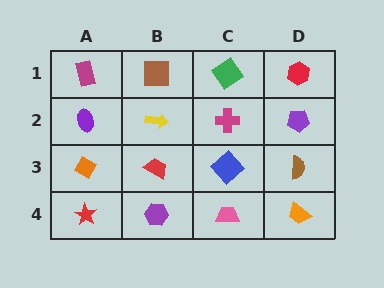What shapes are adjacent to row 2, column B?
A brown square (row 1, column B), a red trapezoid (row 3, column B), a purple ellipse (row 2, column A), a magenta cross (row 2, column C).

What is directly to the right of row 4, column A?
A purple hexagon.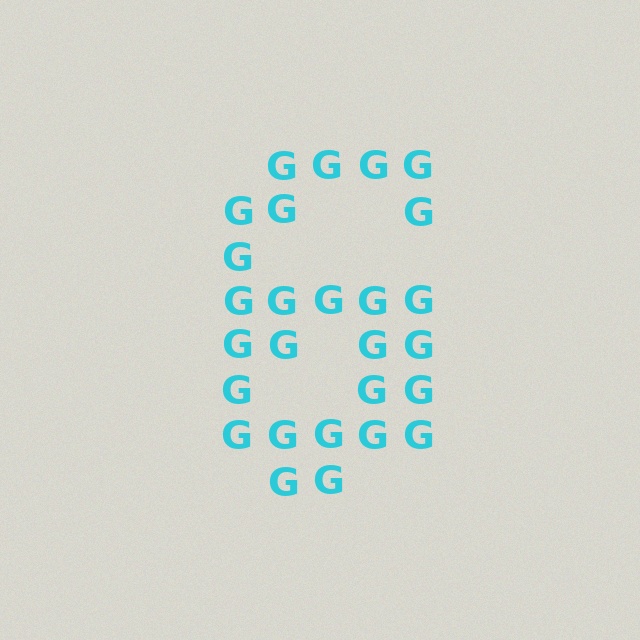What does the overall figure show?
The overall figure shows the digit 6.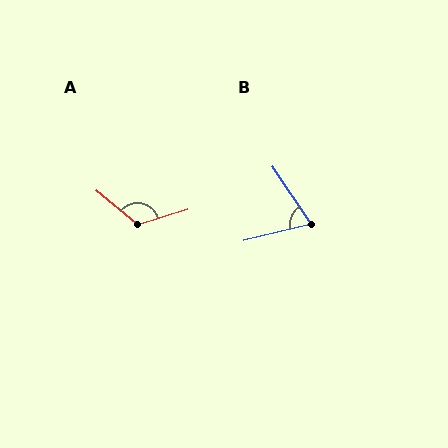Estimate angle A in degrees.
Approximately 123 degrees.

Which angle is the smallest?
B, at approximately 70 degrees.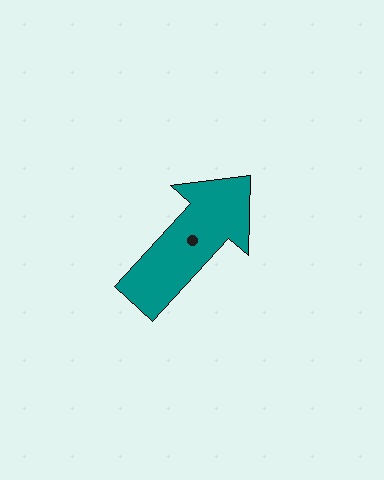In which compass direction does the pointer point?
Northeast.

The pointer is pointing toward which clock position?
Roughly 1 o'clock.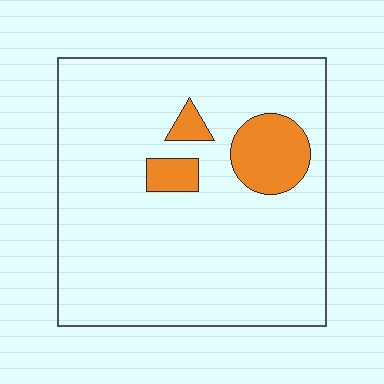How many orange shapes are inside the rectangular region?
3.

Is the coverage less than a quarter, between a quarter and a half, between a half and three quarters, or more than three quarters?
Less than a quarter.